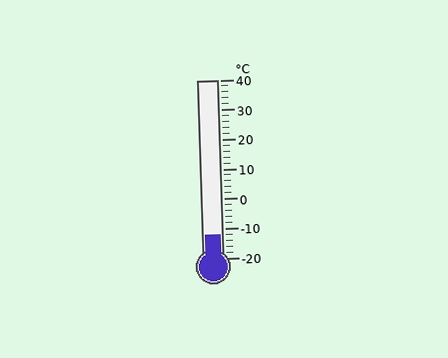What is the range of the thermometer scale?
The thermometer scale ranges from -20°C to 40°C.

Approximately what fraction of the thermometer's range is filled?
The thermometer is filled to approximately 15% of its range.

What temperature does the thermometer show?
The thermometer shows approximately -12°C.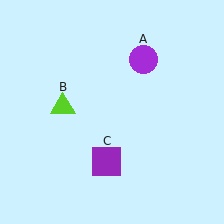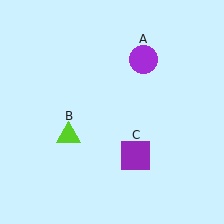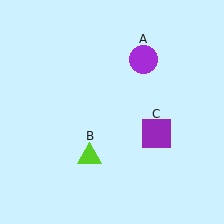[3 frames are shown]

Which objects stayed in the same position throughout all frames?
Purple circle (object A) remained stationary.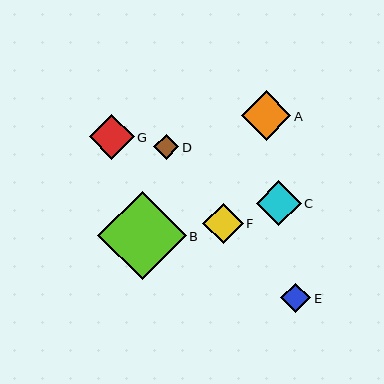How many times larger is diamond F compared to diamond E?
Diamond F is approximately 1.4 times the size of diamond E.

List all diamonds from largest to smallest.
From largest to smallest: B, A, G, C, F, E, D.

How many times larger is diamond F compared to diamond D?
Diamond F is approximately 1.6 times the size of diamond D.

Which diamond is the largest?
Diamond B is the largest with a size of approximately 88 pixels.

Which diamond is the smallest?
Diamond D is the smallest with a size of approximately 25 pixels.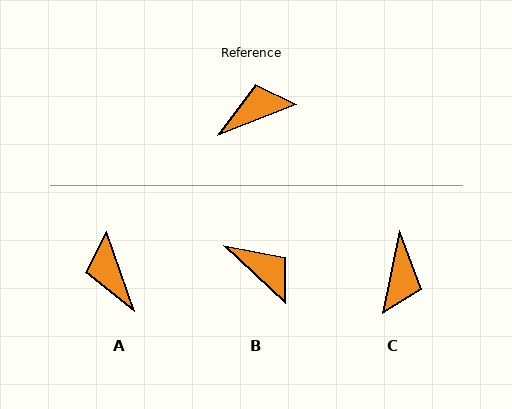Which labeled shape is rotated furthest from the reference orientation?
C, about 123 degrees away.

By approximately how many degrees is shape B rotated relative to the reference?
Approximately 64 degrees clockwise.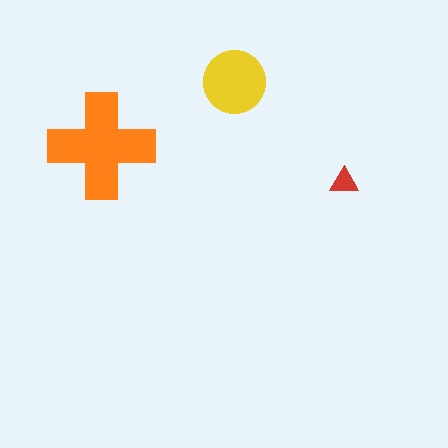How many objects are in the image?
There are 3 objects in the image.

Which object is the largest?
The orange cross.